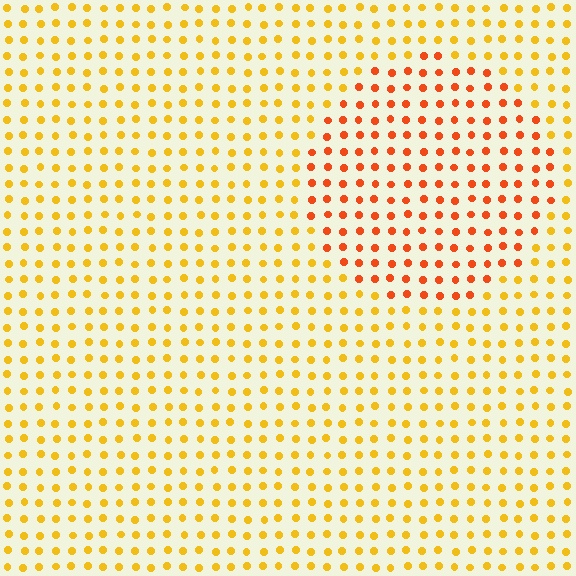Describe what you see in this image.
The image is filled with small yellow elements in a uniform arrangement. A circle-shaped region is visible where the elements are tinted to a slightly different hue, forming a subtle color boundary.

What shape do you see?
I see a circle.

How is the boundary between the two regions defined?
The boundary is defined purely by a slight shift in hue (about 33 degrees). Spacing, size, and orientation are identical on both sides.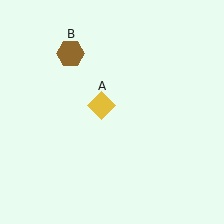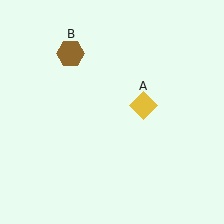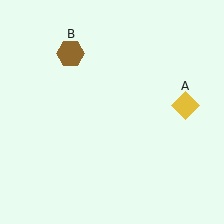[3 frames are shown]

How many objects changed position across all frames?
1 object changed position: yellow diamond (object A).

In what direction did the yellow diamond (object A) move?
The yellow diamond (object A) moved right.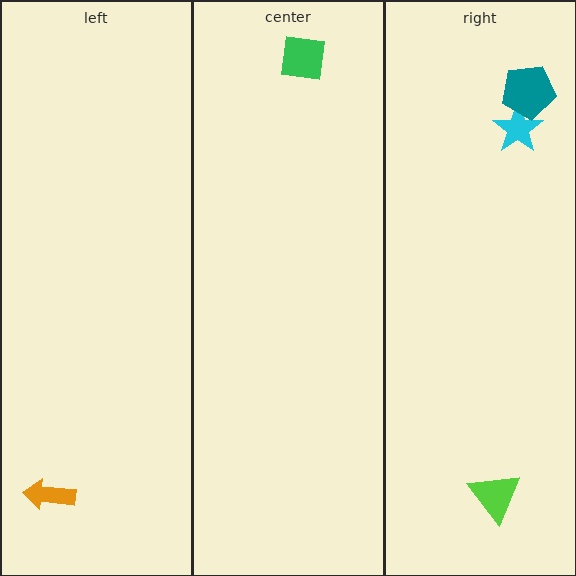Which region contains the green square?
The center region.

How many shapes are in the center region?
1.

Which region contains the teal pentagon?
The right region.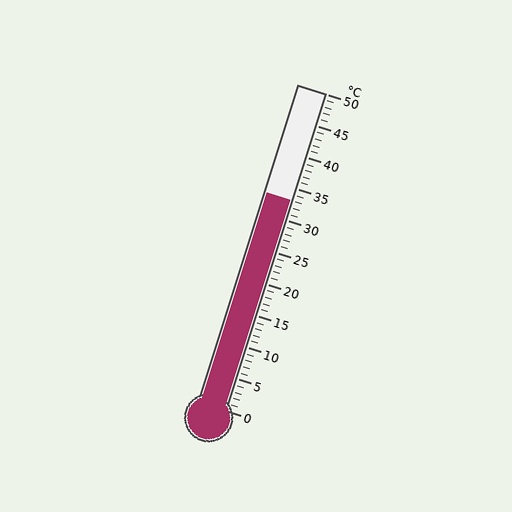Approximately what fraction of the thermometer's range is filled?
The thermometer is filled to approximately 65% of its range.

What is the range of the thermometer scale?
The thermometer scale ranges from 0°C to 50°C.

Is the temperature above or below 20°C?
The temperature is above 20°C.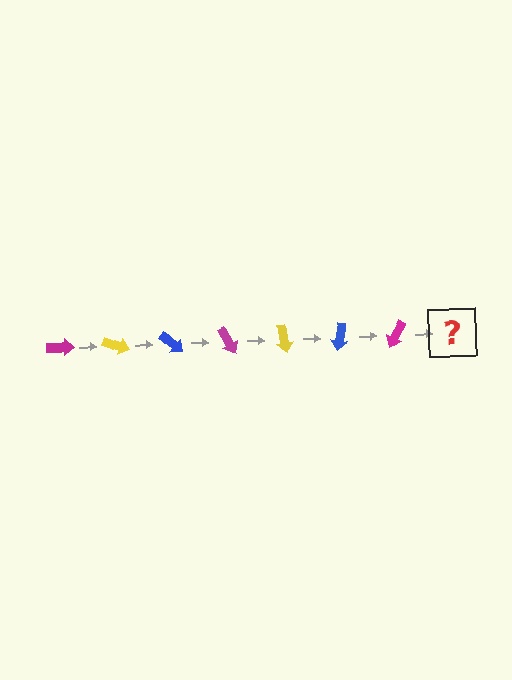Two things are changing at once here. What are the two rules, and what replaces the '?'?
The two rules are that it rotates 20 degrees each step and the color cycles through magenta, yellow, and blue. The '?' should be a yellow arrow, rotated 140 degrees from the start.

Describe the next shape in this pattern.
It should be a yellow arrow, rotated 140 degrees from the start.